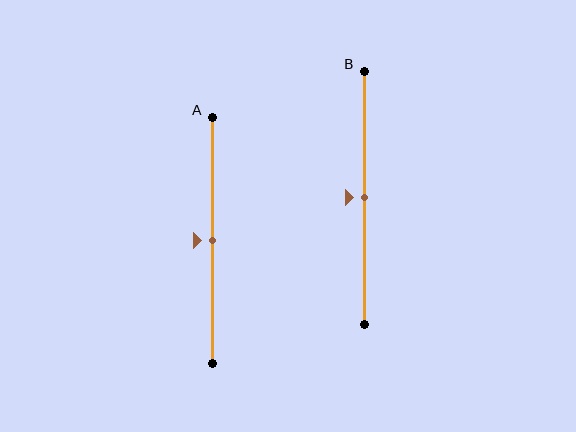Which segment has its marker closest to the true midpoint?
Segment A has its marker closest to the true midpoint.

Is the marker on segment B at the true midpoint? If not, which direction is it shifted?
Yes, the marker on segment B is at the true midpoint.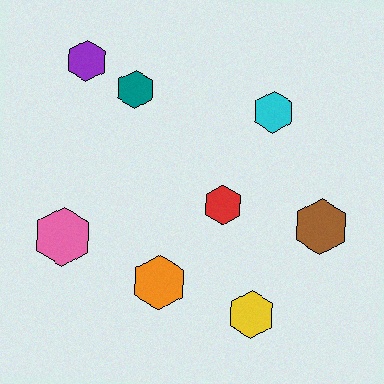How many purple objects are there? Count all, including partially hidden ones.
There is 1 purple object.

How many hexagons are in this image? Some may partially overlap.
There are 8 hexagons.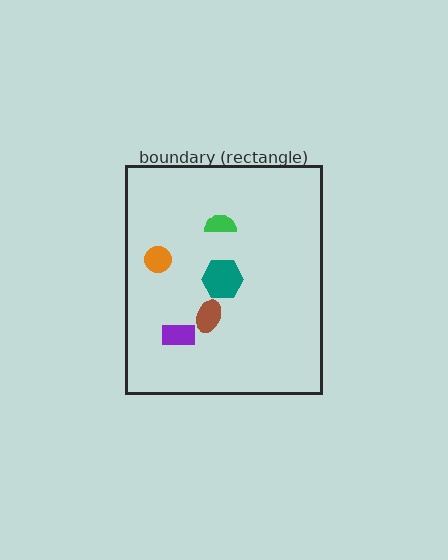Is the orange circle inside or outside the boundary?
Inside.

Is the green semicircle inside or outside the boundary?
Inside.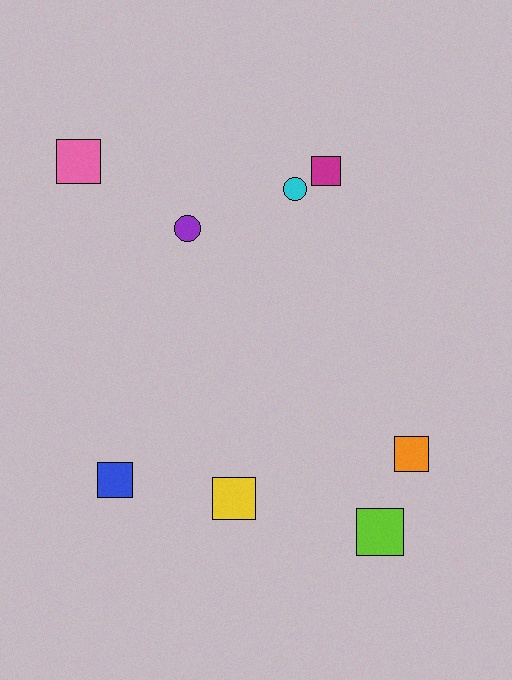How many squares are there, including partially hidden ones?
There are 6 squares.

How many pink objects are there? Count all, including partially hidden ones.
There is 1 pink object.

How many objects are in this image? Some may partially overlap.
There are 8 objects.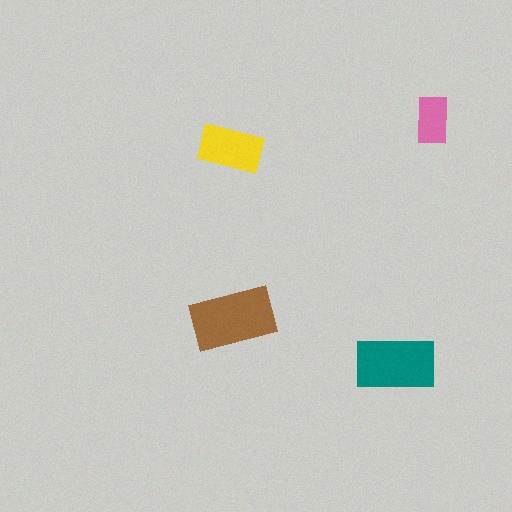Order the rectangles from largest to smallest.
the brown one, the teal one, the yellow one, the pink one.